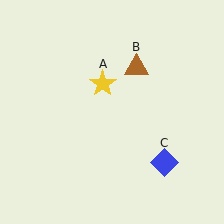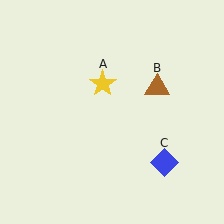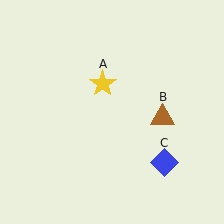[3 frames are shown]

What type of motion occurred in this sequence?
The brown triangle (object B) rotated clockwise around the center of the scene.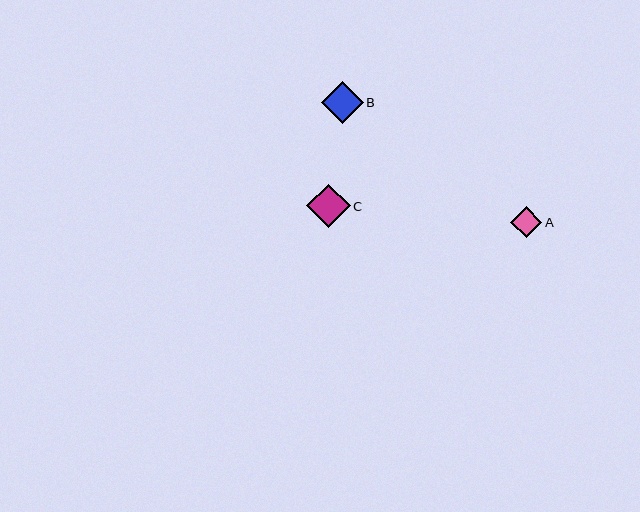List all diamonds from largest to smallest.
From largest to smallest: C, B, A.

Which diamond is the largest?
Diamond C is the largest with a size of approximately 44 pixels.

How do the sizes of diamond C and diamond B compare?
Diamond C and diamond B are approximately the same size.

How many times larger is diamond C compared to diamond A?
Diamond C is approximately 1.4 times the size of diamond A.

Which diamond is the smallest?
Diamond A is the smallest with a size of approximately 31 pixels.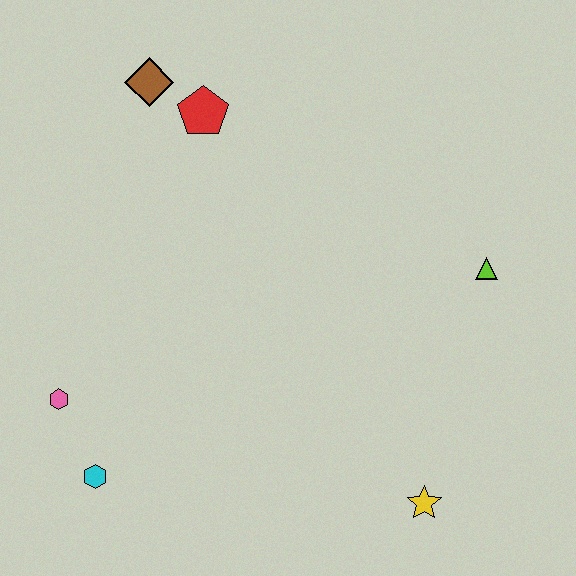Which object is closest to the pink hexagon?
The cyan hexagon is closest to the pink hexagon.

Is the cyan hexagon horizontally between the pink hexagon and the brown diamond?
Yes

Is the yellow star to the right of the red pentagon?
Yes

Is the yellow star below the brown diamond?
Yes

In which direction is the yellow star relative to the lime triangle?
The yellow star is below the lime triangle.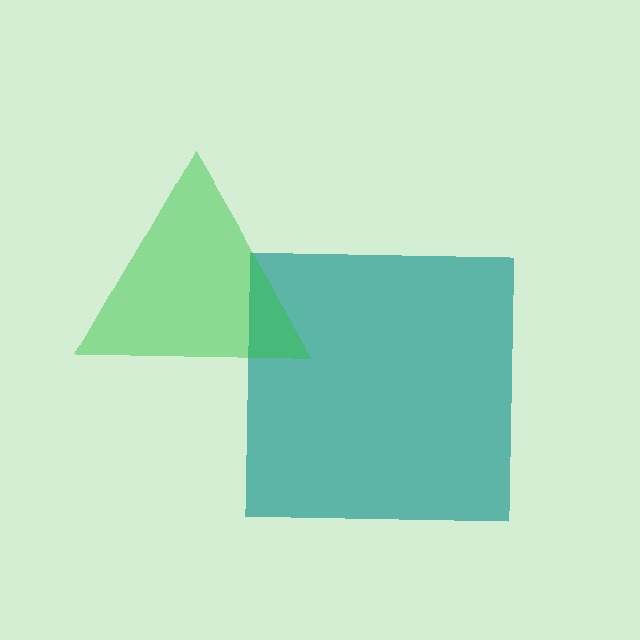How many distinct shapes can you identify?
There are 2 distinct shapes: a teal square, a green triangle.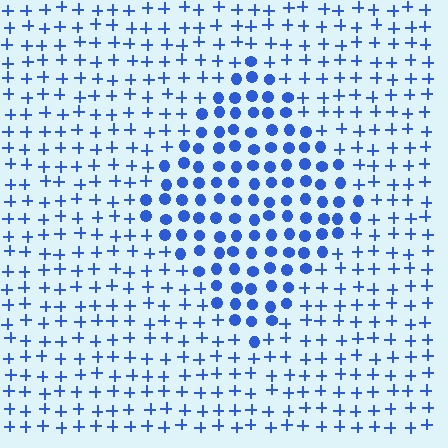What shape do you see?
I see a diamond.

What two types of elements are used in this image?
The image uses circles inside the diamond region and plus signs outside it.